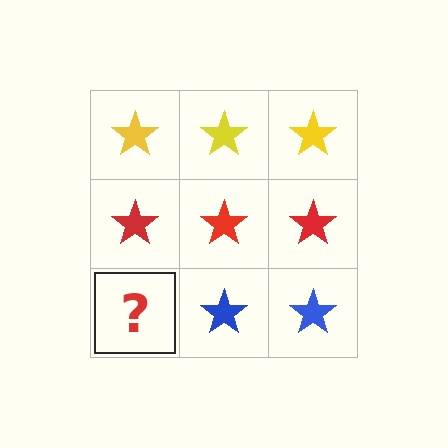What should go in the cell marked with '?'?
The missing cell should contain a blue star.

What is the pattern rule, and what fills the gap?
The rule is that each row has a consistent color. The gap should be filled with a blue star.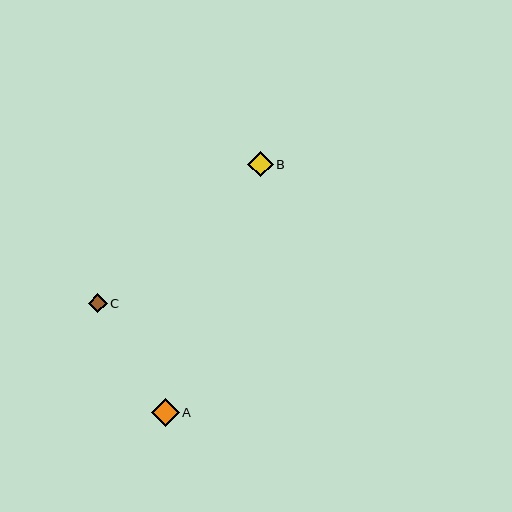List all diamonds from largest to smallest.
From largest to smallest: A, B, C.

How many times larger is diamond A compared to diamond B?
Diamond A is approximately 1.1 times the size of diamond B.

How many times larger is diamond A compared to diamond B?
Diamond A is approximately 1.1 times the size of diamond B.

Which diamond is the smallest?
Diamond C is the smallest with a size of approximately 19 pixels.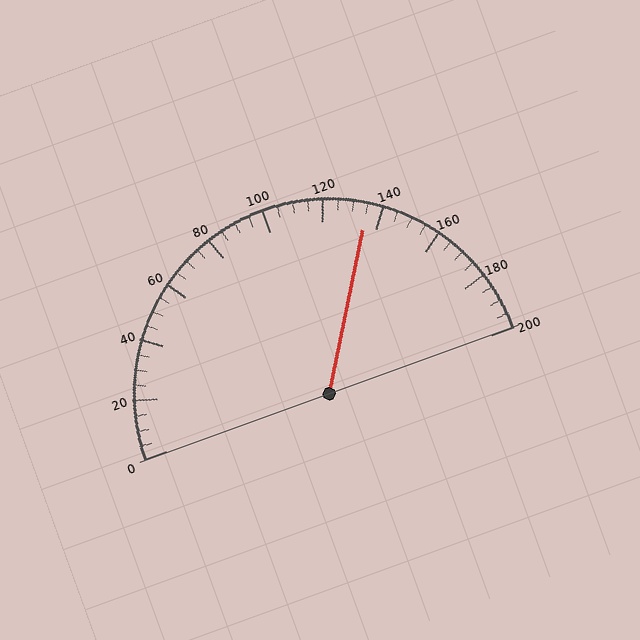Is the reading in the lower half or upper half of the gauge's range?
The reading is in the upper half of the range (0 to 200).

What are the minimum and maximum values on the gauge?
The gauge ranges from 0 to 200.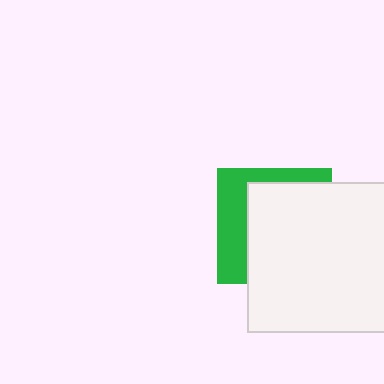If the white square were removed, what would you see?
You would see the complete green square.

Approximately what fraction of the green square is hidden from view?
Roughly 65% of the green square is hidden behind the white square.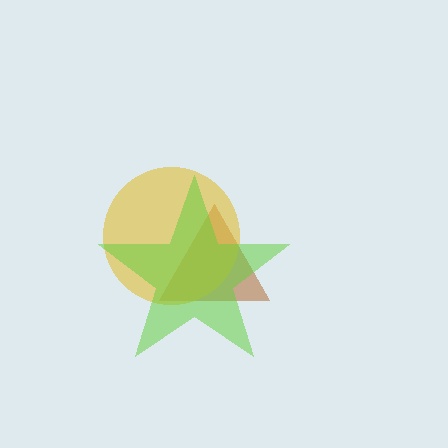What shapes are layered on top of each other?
The layered shapes are: a brown triangle, a yellow circle, a lime star.